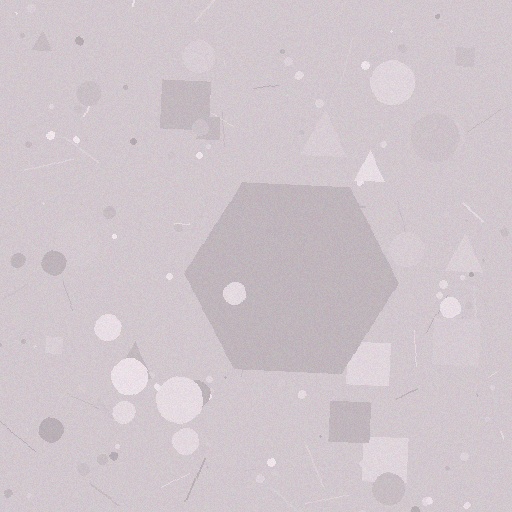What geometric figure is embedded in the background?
A hexagon is embedded in the background.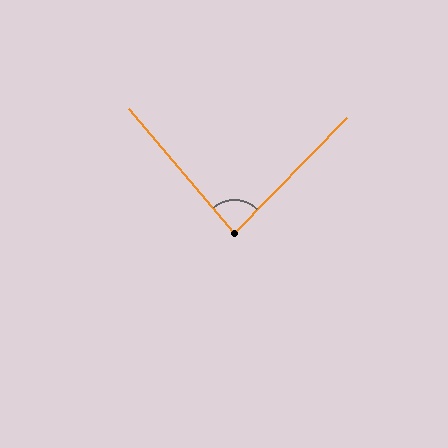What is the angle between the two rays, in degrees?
Approximately 85 degrees.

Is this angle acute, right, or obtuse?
It is acute.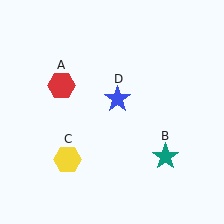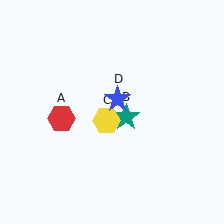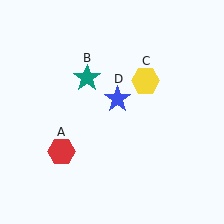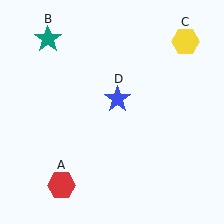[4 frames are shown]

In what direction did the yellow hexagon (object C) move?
The yellow hexagon (object C) moved up and to the right.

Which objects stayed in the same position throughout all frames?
Blue star (object D) remained stationary.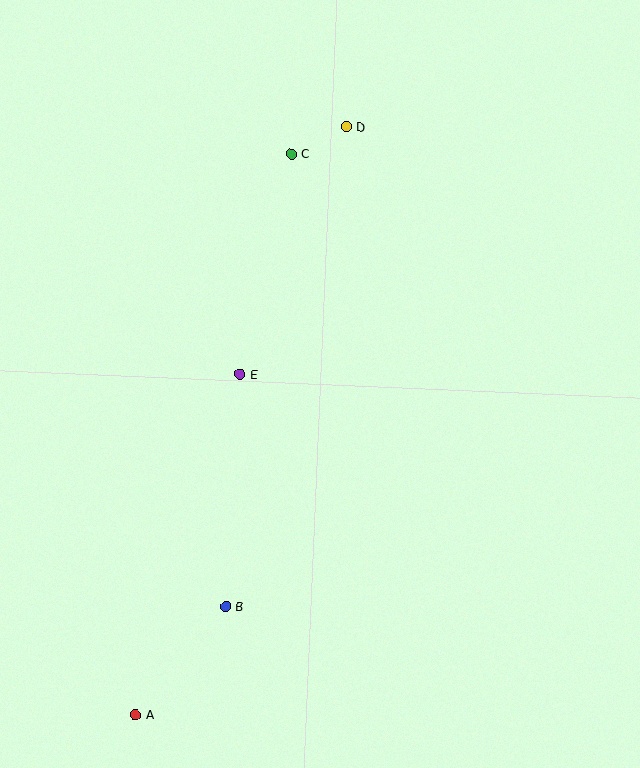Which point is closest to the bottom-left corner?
Point A is closest to the bottom-left corner.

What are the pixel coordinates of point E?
Point E is at (240, 374).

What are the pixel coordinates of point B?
Point B is at (226, 606).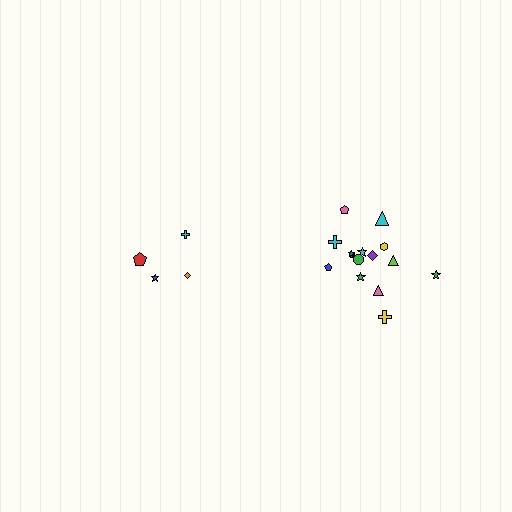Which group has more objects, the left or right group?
The right group.